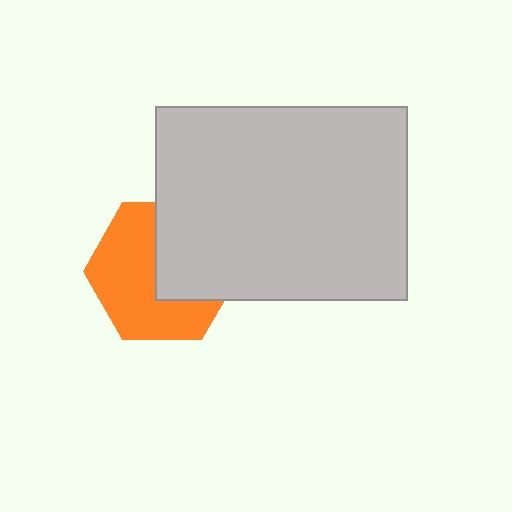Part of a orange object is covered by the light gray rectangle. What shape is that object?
It is a hexagon.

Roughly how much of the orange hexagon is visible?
About half of it is visible (roughly 58%).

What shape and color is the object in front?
The object in front is a light gray rectangle.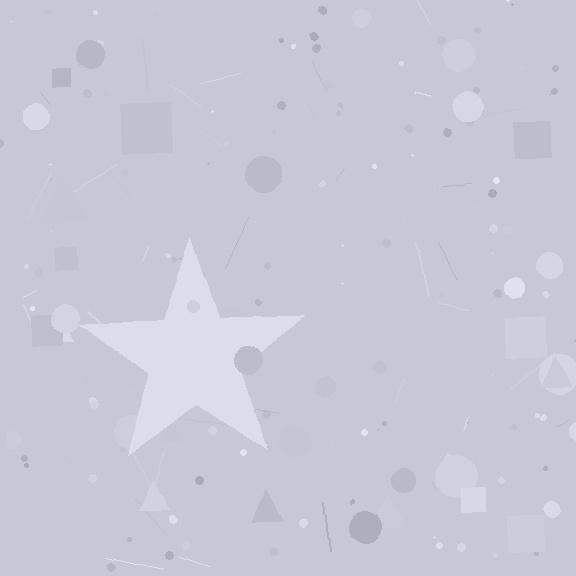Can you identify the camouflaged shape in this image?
The camouflaged shape is a star.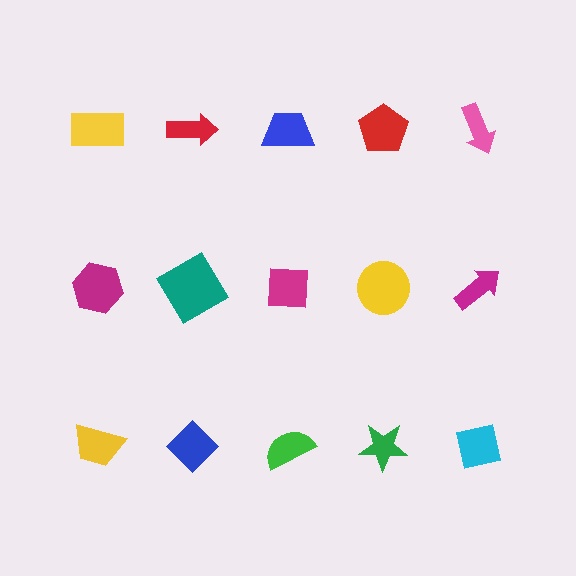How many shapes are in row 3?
5 shapes.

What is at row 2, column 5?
A magenta arrow.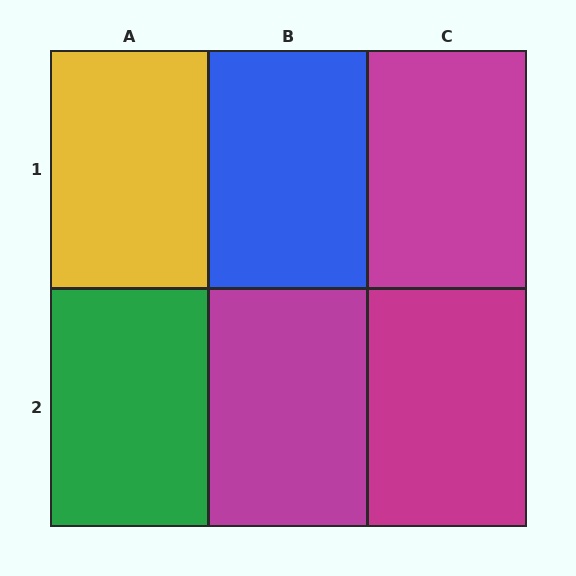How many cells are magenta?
3 cells are magenta.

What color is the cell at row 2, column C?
Magenta.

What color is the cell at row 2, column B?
Magenta.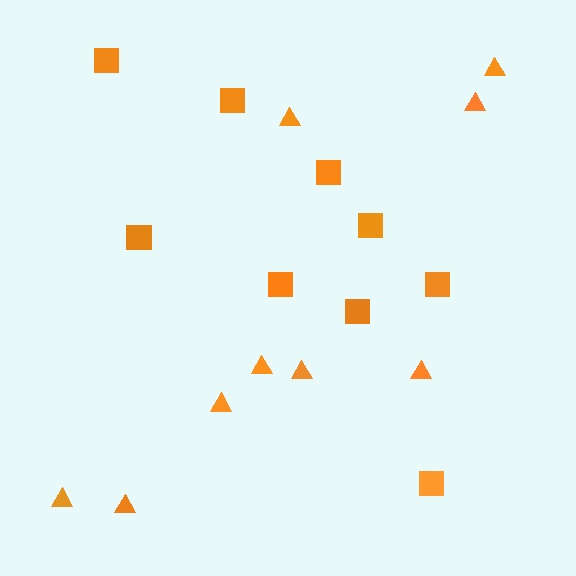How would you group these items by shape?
There are 2 groups: one group of squares (9) and one group of triangles (9).